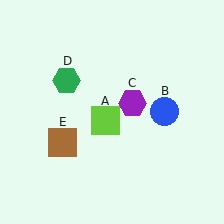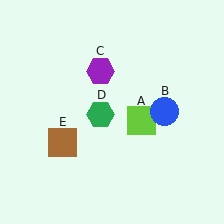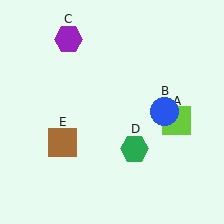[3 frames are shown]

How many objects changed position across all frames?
3 objects changed position: lime square (object A), purple hexagon (object C), green hexagon (object D).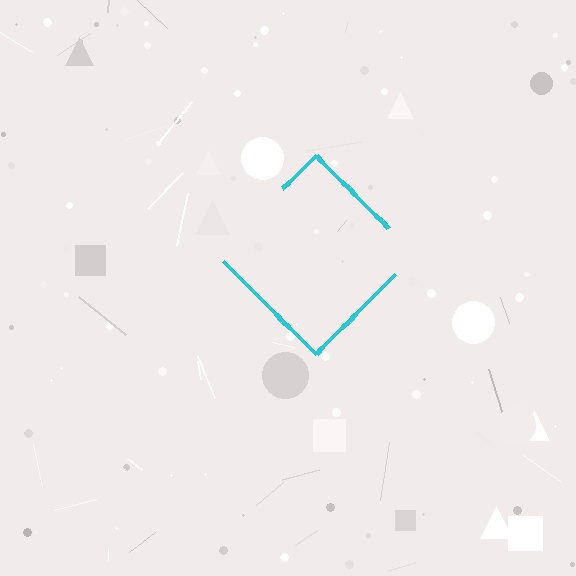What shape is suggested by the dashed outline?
The dashed outline suggests a diamond.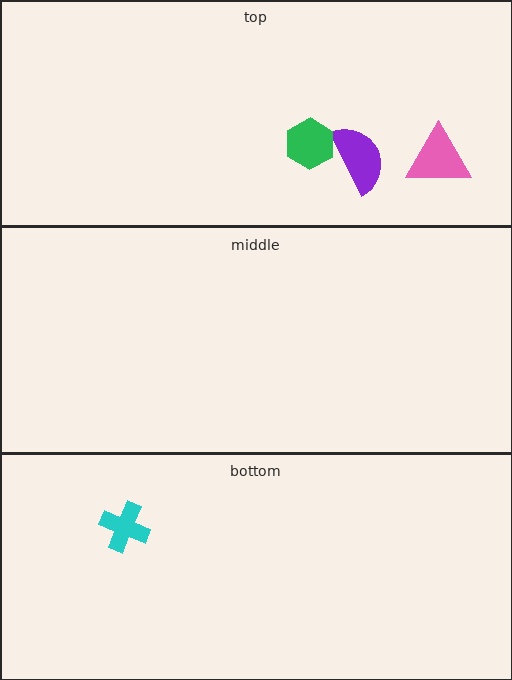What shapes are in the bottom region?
The cyan cross.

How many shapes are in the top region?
3.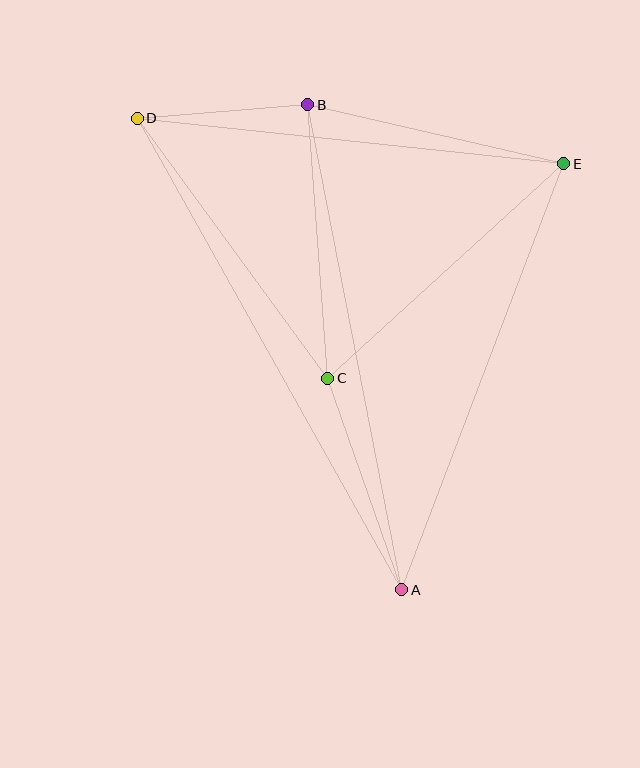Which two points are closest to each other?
Points B and D are closest to each other.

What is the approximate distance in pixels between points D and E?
The distance between D and E is approximately 429 pixels.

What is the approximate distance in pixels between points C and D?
The distance between C and D is approximately 322 pixels.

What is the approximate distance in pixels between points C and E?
The distance between C and E is approximately 319 pixels.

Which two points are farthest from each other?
Points A and D are farthest from each other.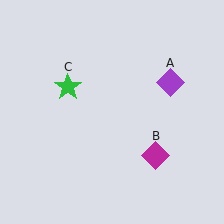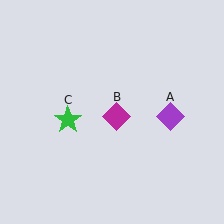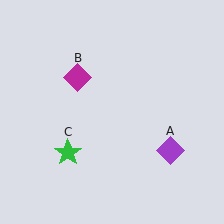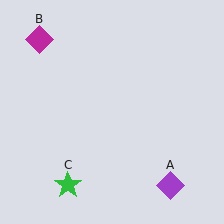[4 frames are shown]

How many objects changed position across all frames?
3 objects changed position: purple diamond (object A), magenta diamond (object B), green star (object C).